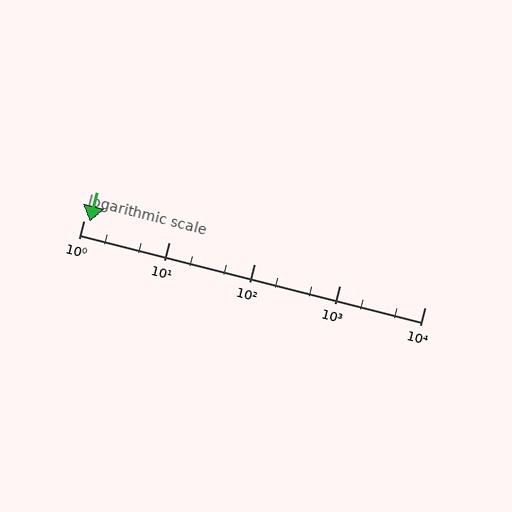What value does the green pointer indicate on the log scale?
The pointer indicates approximately 1.2.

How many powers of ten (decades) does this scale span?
The scale spans 4 decades, from 1 to 10000.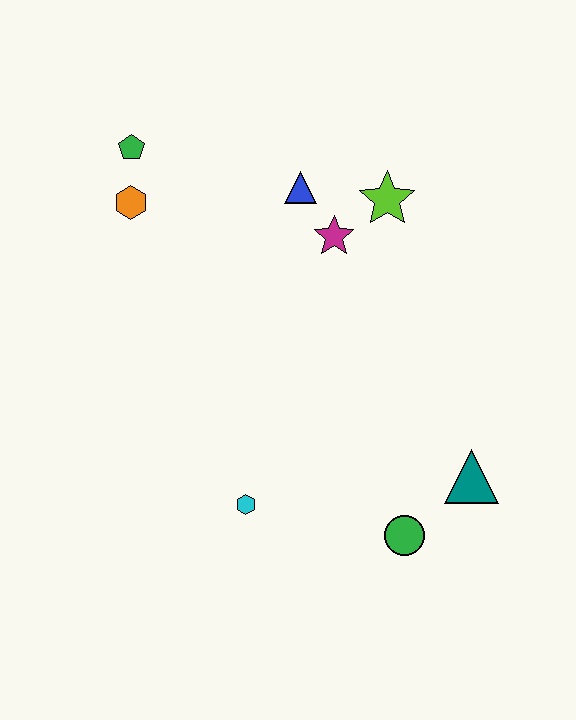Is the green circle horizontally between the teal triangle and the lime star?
Yes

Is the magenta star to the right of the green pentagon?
Yes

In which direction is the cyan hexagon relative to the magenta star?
The cyan hexagon is below the magenta star.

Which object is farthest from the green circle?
The green pentagon is farthest from the green circle.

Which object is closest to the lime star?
The magenta star is closest to the lime star.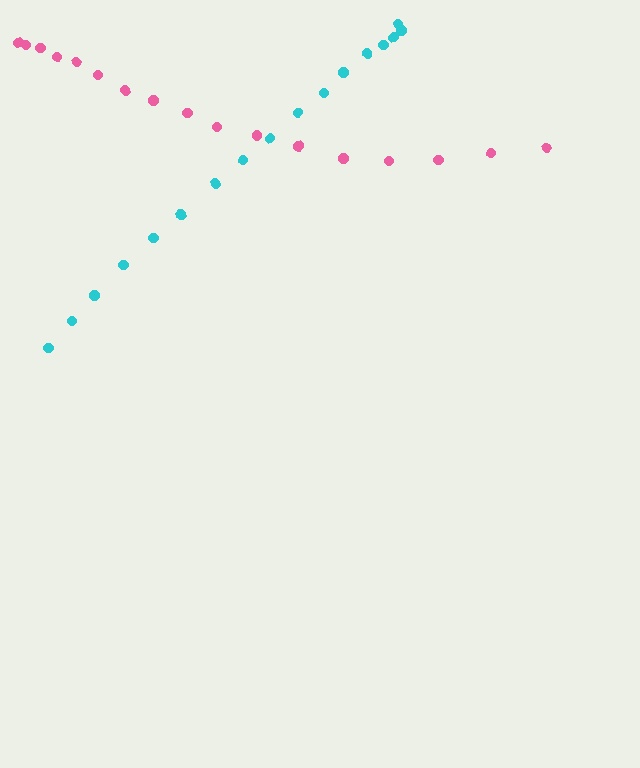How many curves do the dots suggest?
There are 2 distinct paths.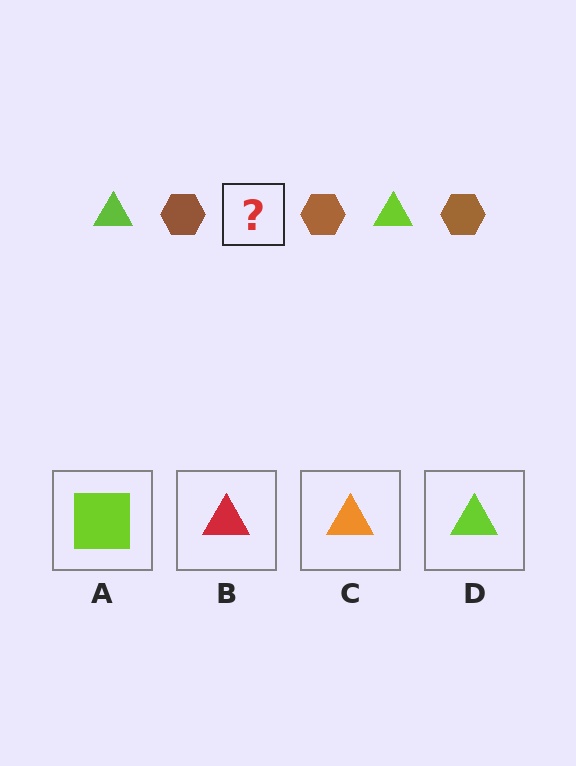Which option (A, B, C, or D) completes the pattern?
D.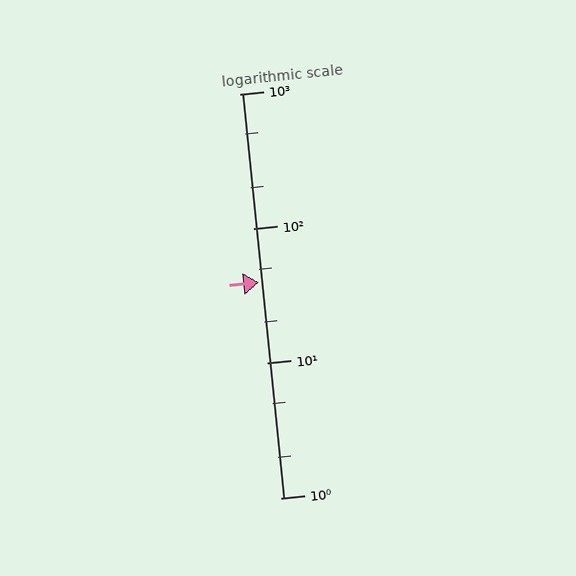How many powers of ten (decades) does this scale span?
The scale spans 3 decades, from 1 to 1000.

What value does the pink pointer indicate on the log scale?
The pointer indicates approximately 40.